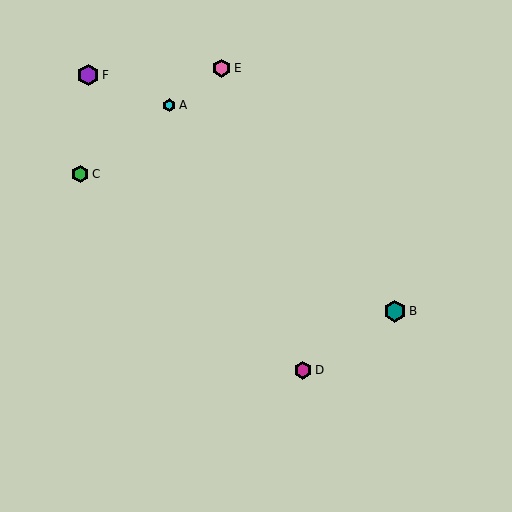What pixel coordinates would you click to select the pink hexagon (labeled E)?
Click at (222, 68) to select the pink hexagon E.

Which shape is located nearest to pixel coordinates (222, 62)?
The pink hexagon (labeled E) at (222, 68) is nearest to that location.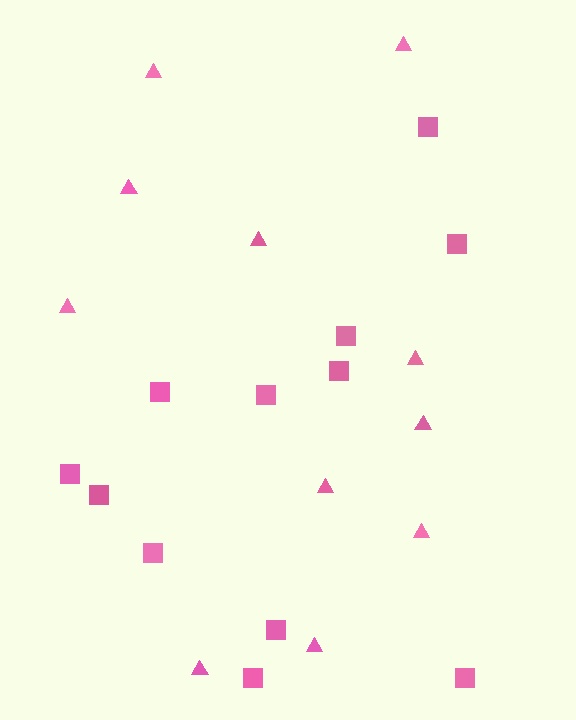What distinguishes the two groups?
There are 2 groups: one group of triangles (11) and one group of squares (12).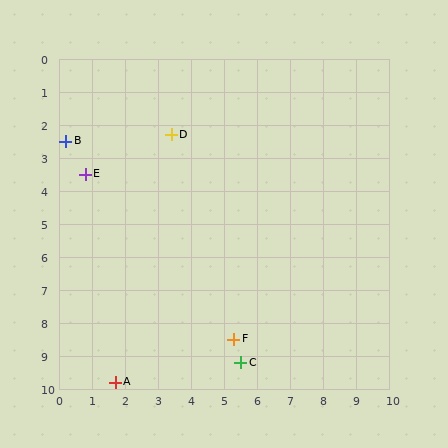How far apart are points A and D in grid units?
Points A and D are about 7.7 grid units apart.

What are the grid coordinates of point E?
Point E is at approximately (0.8, 3.5).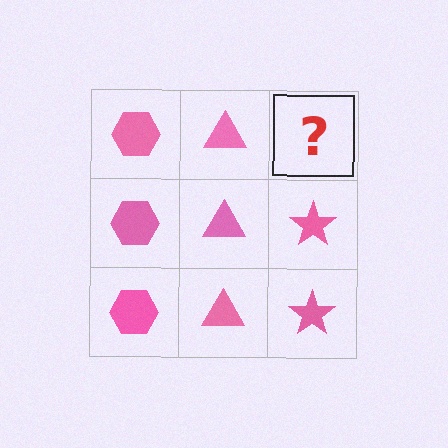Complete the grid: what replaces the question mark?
The question mark should be replaced with a pink star.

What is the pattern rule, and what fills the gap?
The rule is that each column has a consistent shape. The gap should be filled with a pink star.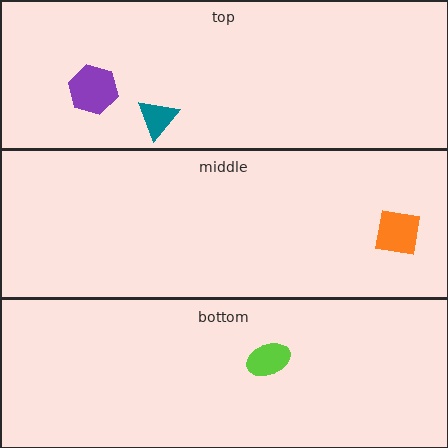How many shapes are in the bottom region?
1.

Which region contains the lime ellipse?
The bottom region.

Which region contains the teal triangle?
The top region.